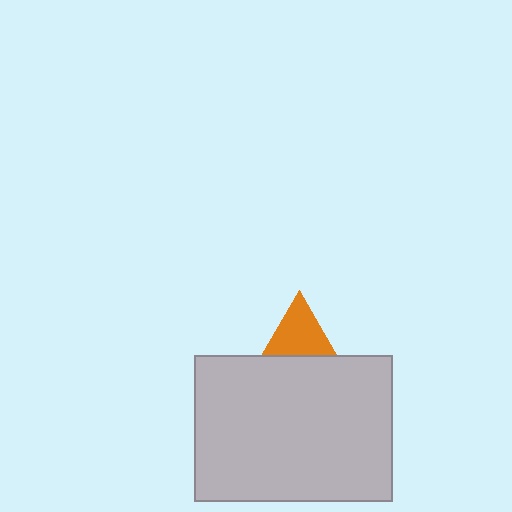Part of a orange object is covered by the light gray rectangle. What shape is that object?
It is a triangle.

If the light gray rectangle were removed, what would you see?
You would see the complete orange triangle.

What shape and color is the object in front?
The object in front is a light gray rectangle.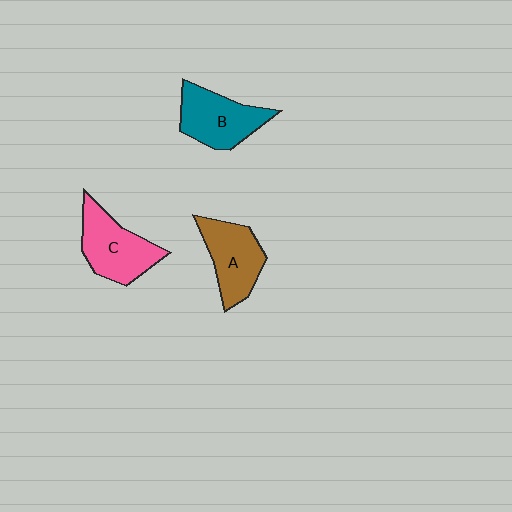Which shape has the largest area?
Shape C (pink).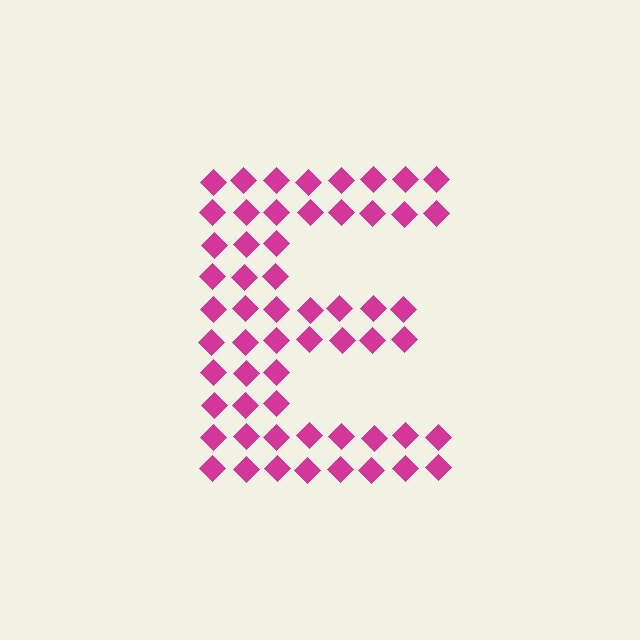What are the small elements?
The small elements are diamonds.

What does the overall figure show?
The overall figure shows the letter E.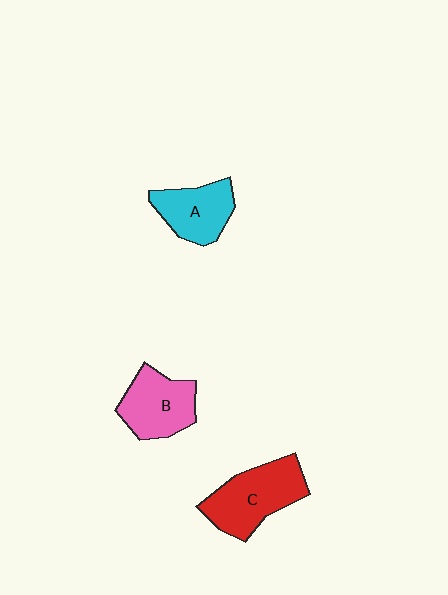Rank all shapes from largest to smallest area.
From largest to smallest: C (red), B (pink), A (cyan).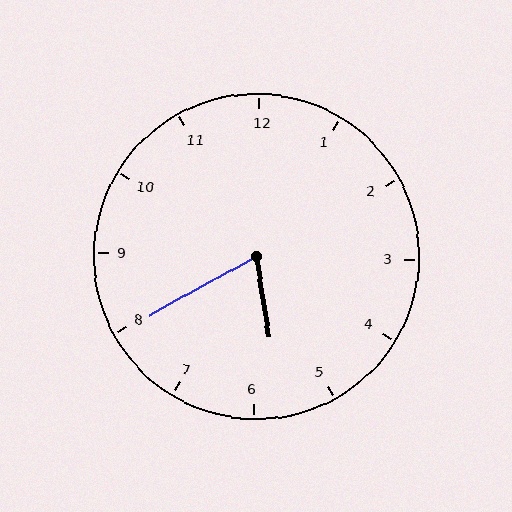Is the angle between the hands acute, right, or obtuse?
It is acute.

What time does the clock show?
5:40.